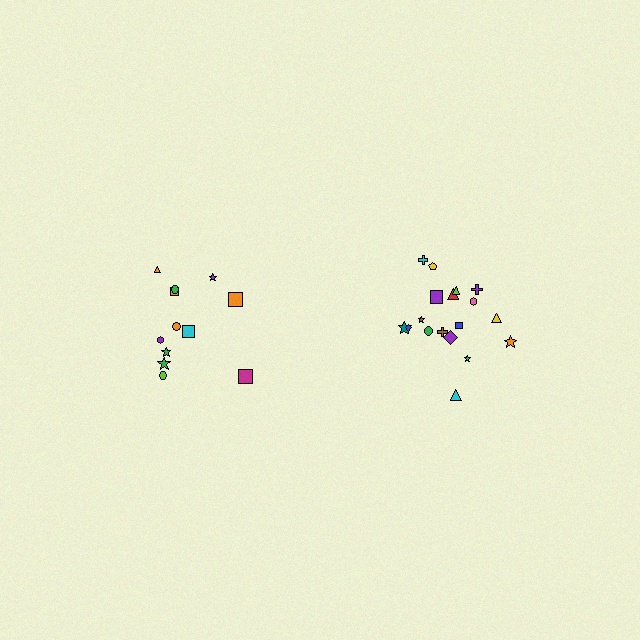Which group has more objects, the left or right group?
The right group.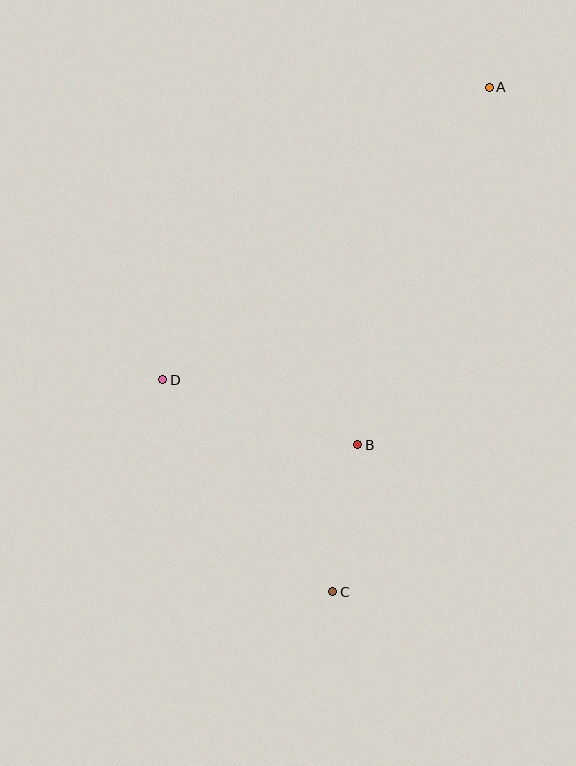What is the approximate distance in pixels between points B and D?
The distance between B and D is approximately 206 pixels.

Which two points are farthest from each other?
Points A and C are farthest from each other.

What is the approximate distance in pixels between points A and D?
The distance between A and D is approximately 439 pixels.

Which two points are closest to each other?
Points B and C are closest to each other.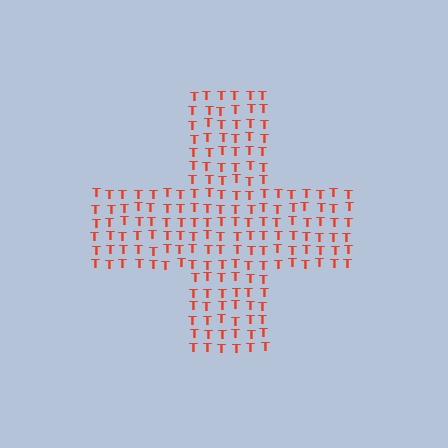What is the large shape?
The large shape is a cross.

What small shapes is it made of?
It is made of small letter T's.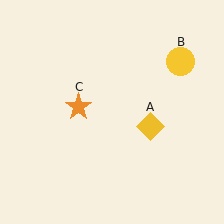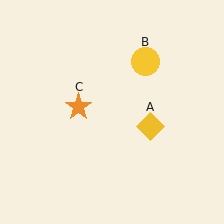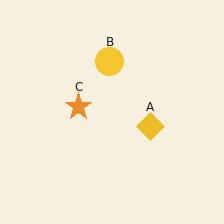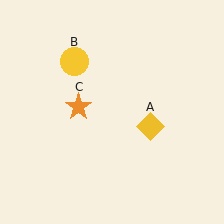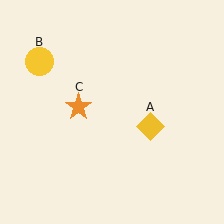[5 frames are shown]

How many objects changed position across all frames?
1 object changed position: yellow circle (object B).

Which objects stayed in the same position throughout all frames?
Yellow diamond (object A) and orange star (object C) remained stationary.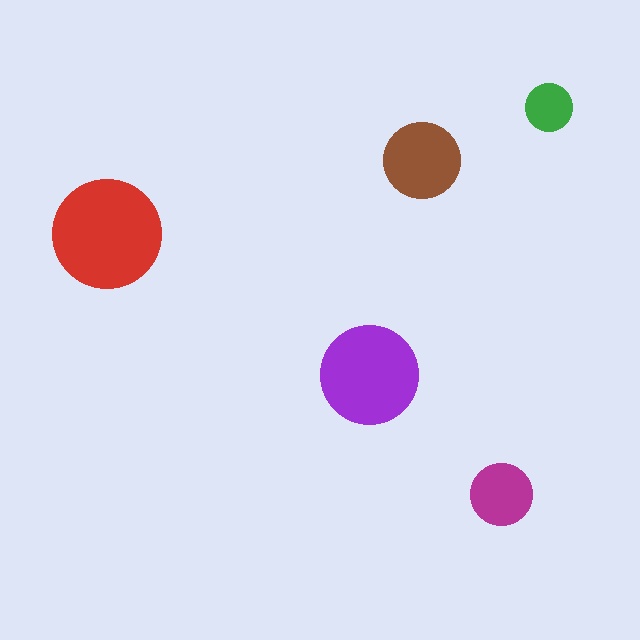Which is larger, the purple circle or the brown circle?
The purple one.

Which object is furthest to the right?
The green circle is rightmost.